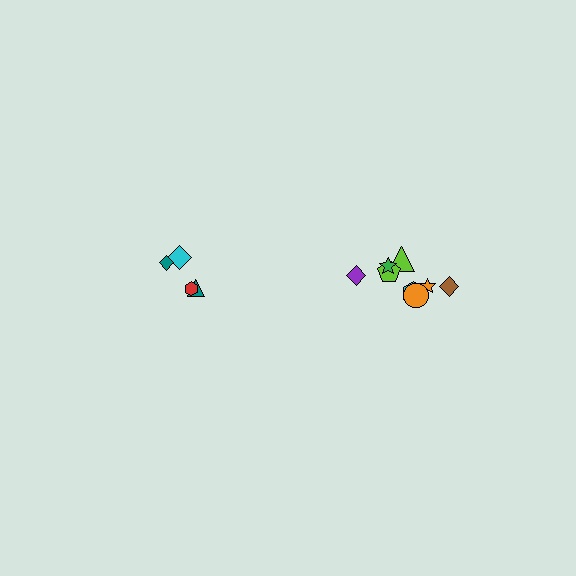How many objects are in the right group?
There are 8 objects.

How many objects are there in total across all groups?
There are 12 objects.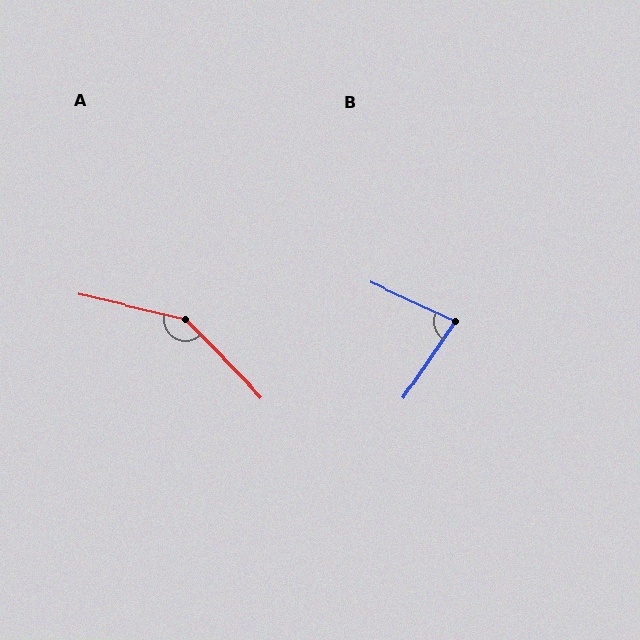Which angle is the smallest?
B, at approximately 81 degrees.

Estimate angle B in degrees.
Approximately 81 degrees.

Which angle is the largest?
A, at approximately 148 degrees.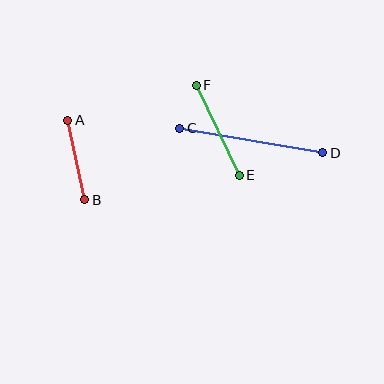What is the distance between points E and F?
The distance is approximately 100 pixels.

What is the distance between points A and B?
The distance is approximately 81 pixels.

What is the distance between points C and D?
The distance is approximately 145 pixels.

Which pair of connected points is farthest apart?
Points C and D are farthest apart.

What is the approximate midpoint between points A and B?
The midpoint is at approximately (76, 160) pixels.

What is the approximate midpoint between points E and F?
The midpoint is at approximately (218, 130) pixels.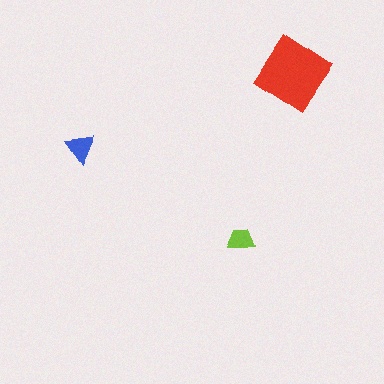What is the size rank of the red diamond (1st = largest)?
1st.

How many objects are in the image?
There are 3 objects in the image.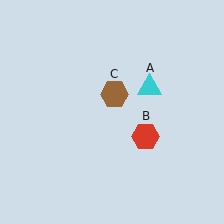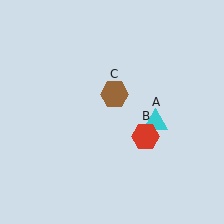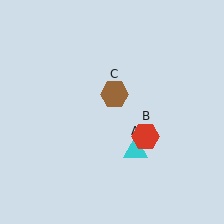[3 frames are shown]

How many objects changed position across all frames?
1 object changed position: cyan triangle (object A).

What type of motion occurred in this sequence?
The cyan triangle (object A) rotated clockwise around the center of the scene.